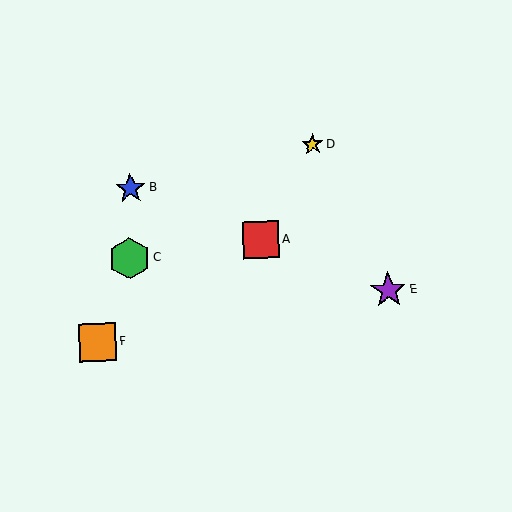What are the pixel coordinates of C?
Object C is at (130, 258).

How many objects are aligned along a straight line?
3 objects (A, B, E) are aligned along a straight line.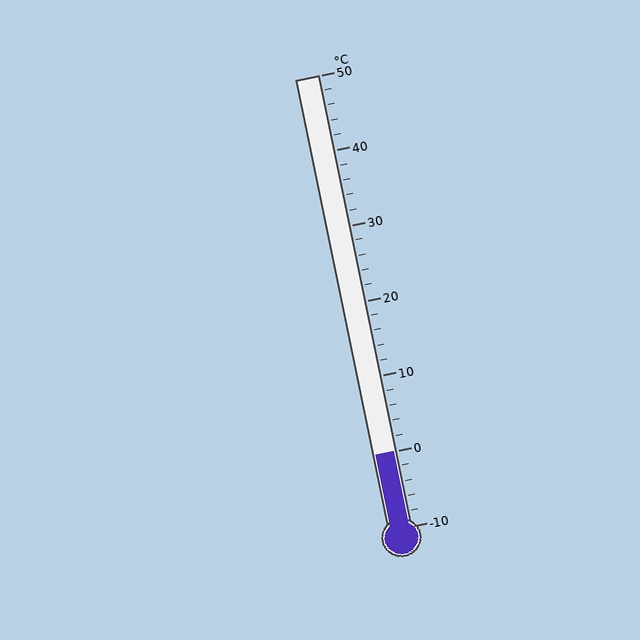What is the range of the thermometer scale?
The thermometer scale ranges from -10°C to 50°C.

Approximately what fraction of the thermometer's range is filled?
The thermometer is filled to approximately 15% of its range.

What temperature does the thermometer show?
The thermometer shows approximately 0°C.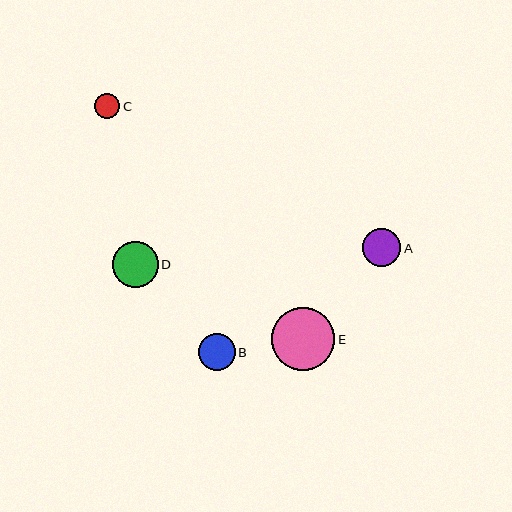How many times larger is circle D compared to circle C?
Circle D is approximately 1.8 times the size of circle C.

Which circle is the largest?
Circle E is the largest with a size of approximately 64 pixels.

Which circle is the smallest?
Circle C is the smallest with a size of approximately 25 pixels.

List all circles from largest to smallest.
From largest to smallest: E, D, A, B, C.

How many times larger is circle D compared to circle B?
Circle D is approximately 1.2 times the size of circle B.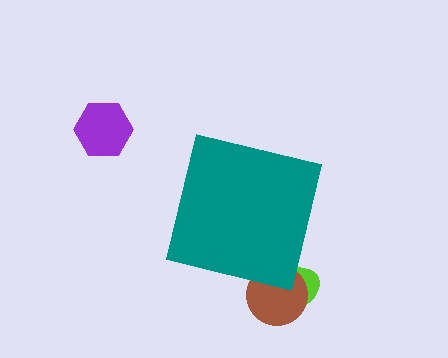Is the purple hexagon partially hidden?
No, the purple hexagon is fully visible.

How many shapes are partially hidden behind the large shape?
2 shapes are partially hidden.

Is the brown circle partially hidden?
Yes, the brown circle is partially hidden behind the teal square.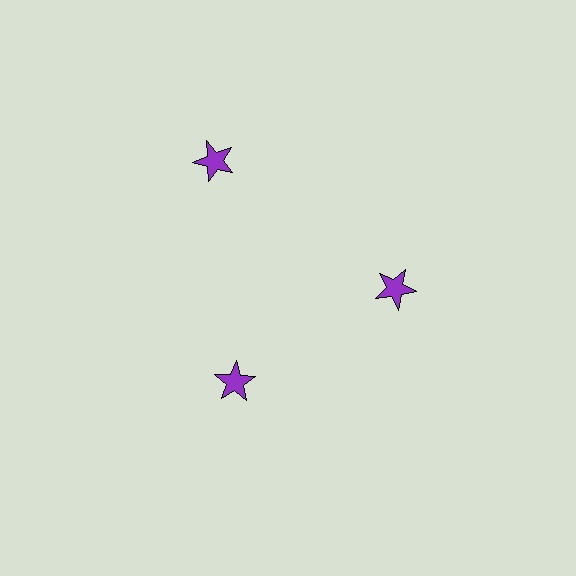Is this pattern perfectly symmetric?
No. The 3 purple stars are arranged in a ring, but one element near the 11 o'clock position is pushed outward from the center, breaking the 3-fold rotational symmetry.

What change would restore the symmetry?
The symmetry would be restored by moving it inward, back onto the ring so that all 3 stars sit at equal angles and equal distance from the center.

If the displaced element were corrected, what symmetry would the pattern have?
It would have 3-fold rotational symmetry — the pattern would map onto itself every 120 degrees.